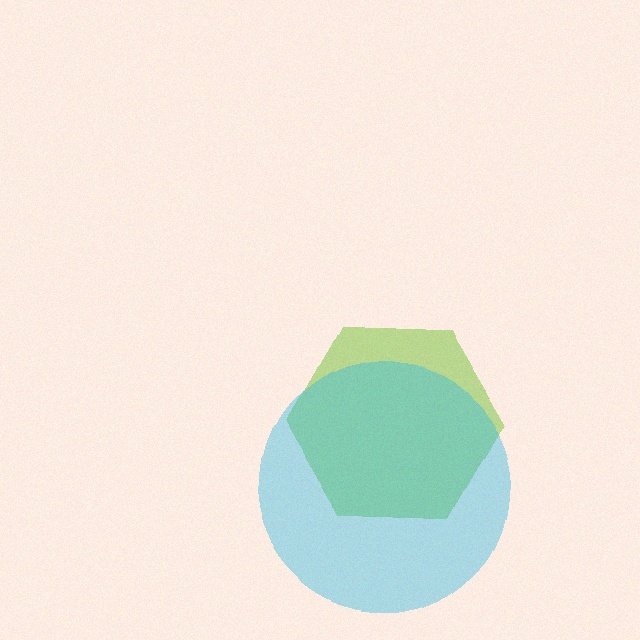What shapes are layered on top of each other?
The layered shapes are: a lime hexagon, a cyan circle.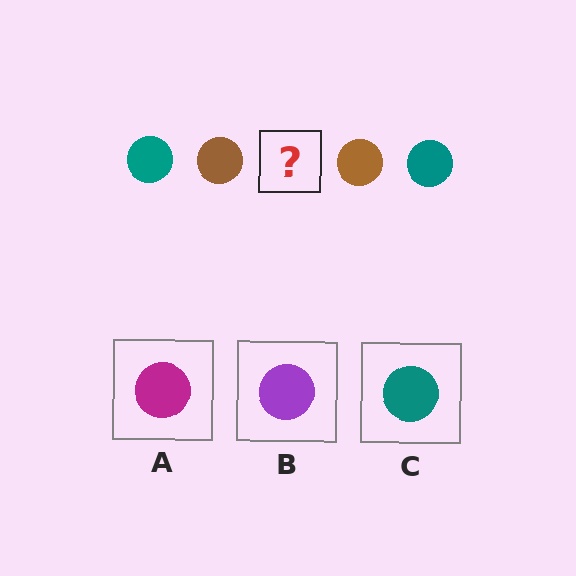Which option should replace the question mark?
Option C.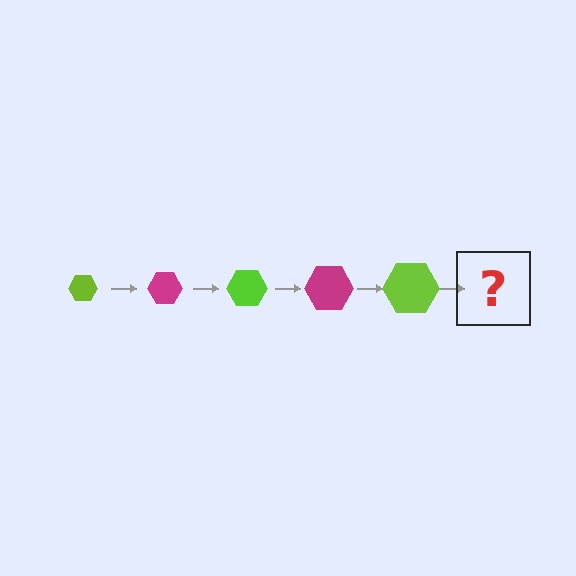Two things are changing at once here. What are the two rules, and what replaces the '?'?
The two rules are that the hexagon grows larger each step and the color cycles through lime and magenta. The '?' should be a magenta hexagon, larger than the previous one.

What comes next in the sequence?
The next element should be a magenta hexagon, larger than the previous one.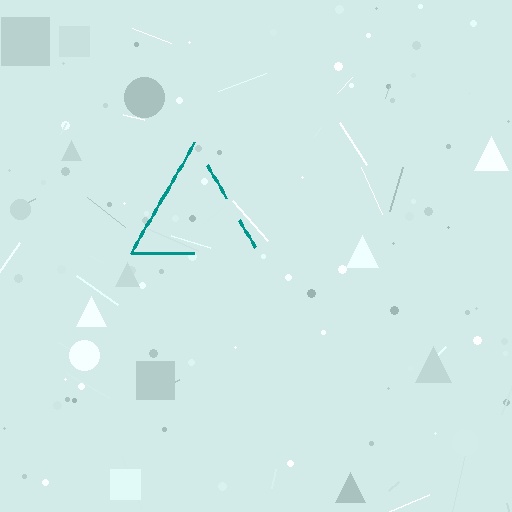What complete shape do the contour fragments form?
The contour fragments form a triangle.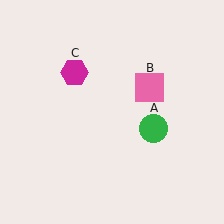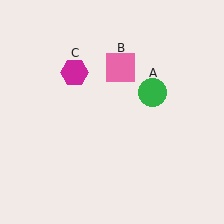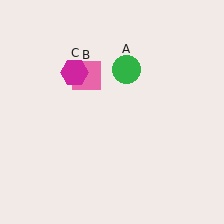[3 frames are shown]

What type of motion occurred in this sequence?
The green circle (object A), pink square (object B) rotated counterclockwise around the center of the scene.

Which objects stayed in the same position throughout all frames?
Magenta hexagon (object C) remained stationary.